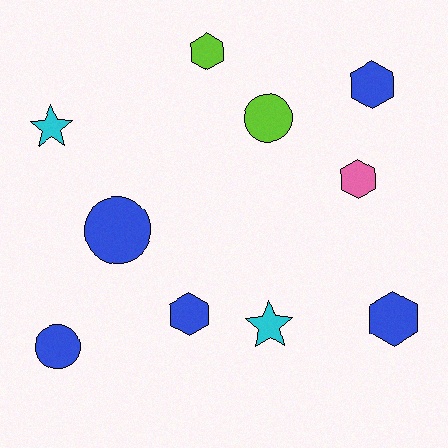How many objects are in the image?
There are 10 objects.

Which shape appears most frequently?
Hexagon, with 5 objects.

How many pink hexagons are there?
There is 1 pink hexagon.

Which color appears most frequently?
Blue, with 5 objects.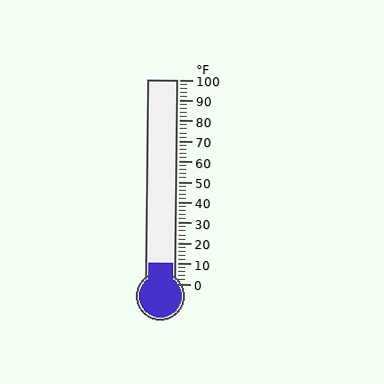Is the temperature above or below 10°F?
The temperature is at 10°F.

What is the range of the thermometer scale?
The thermometer scale ranges from 0°F to 100°F.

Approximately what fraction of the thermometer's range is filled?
The thermometer is filled to approximately 10% of its range.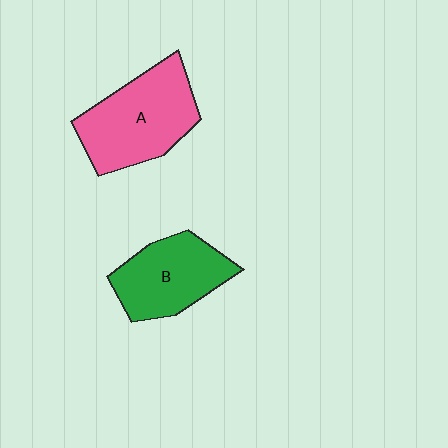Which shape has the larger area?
Shape A (pink).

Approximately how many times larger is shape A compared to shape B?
Approximately 1.2 times.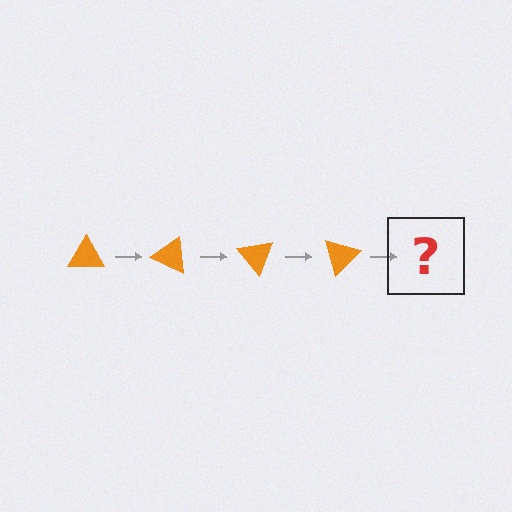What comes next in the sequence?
The next element should be an orange triangle rotated 100 degrees.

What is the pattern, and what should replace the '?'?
The pattern is that the triangle rotates 25 degrees each step. The '?' should be an orange triangle rotated 100 degrees.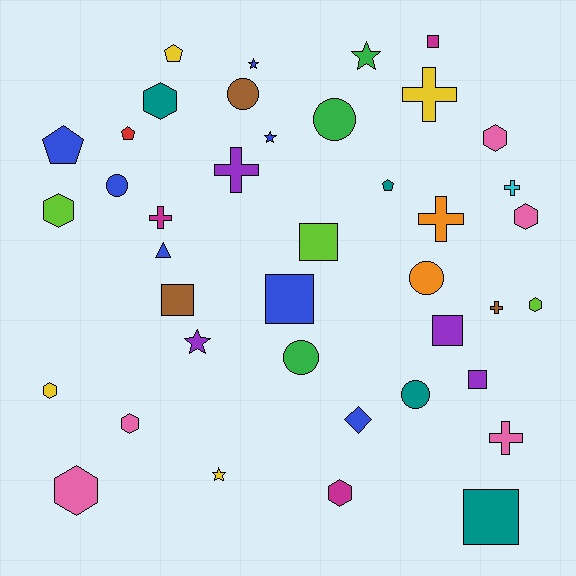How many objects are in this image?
There are 40 objects.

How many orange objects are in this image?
There are 2 orange objects.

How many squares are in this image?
There are 7 squares.